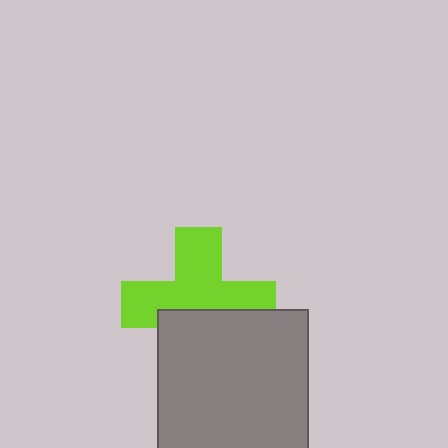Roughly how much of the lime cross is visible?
About half of it is visible (roughly 62%).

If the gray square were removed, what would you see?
You would see the complete lime cross.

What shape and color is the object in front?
The object in front is a gray square.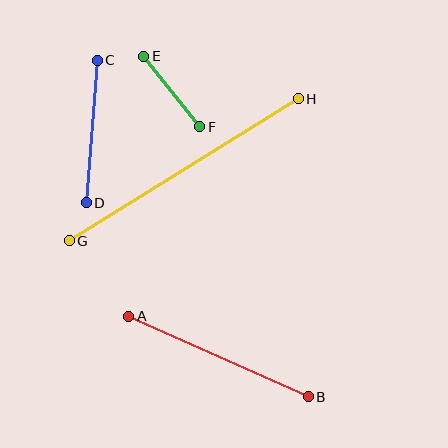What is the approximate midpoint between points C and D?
The midpoint is at approximately (92, 132) pixels.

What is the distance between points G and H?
The distance is approximately 270 pixels.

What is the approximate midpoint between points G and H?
The midpoint is at approximately (184, 170) pixels.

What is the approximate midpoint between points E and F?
The midpoint is at approximately (172, 91) pixels.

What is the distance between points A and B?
The distance is approximately 197 pixels.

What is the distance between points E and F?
The distance is approximately 90 pixels.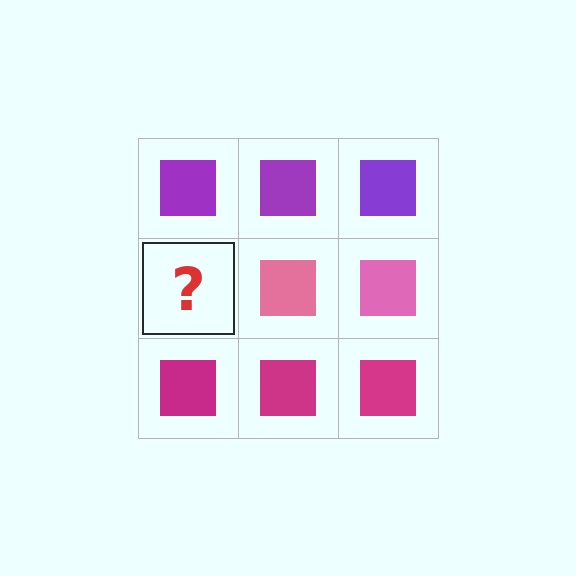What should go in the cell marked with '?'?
The missing cell should contain a pink square.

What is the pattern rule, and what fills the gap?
The rule is that each row has a consistent color. The gap should be filled with a pink square.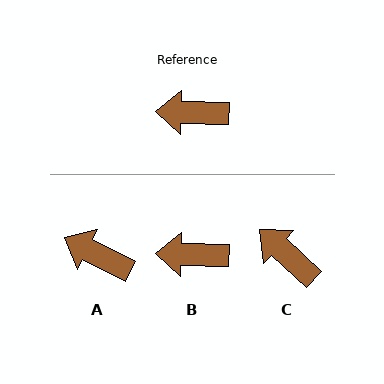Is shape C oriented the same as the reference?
No, it is off by about 42 degrees.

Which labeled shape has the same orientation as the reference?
B.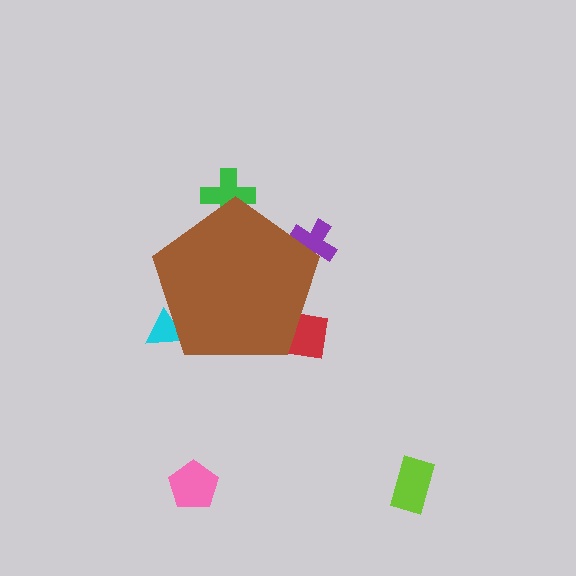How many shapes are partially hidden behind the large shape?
4 shapes are partially hidden.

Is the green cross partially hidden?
Yes, the green cross is partially hidden behind the brown pentagon.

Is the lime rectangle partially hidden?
No, the lime rectangle is fully visible.